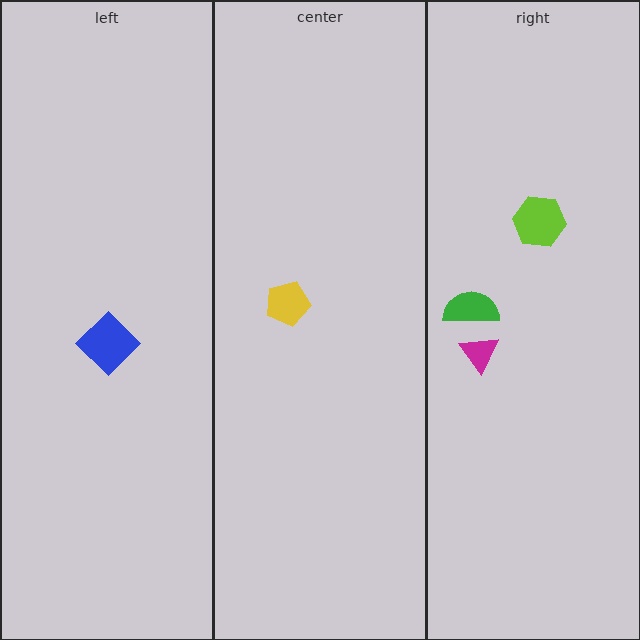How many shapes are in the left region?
1.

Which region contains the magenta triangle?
The right region.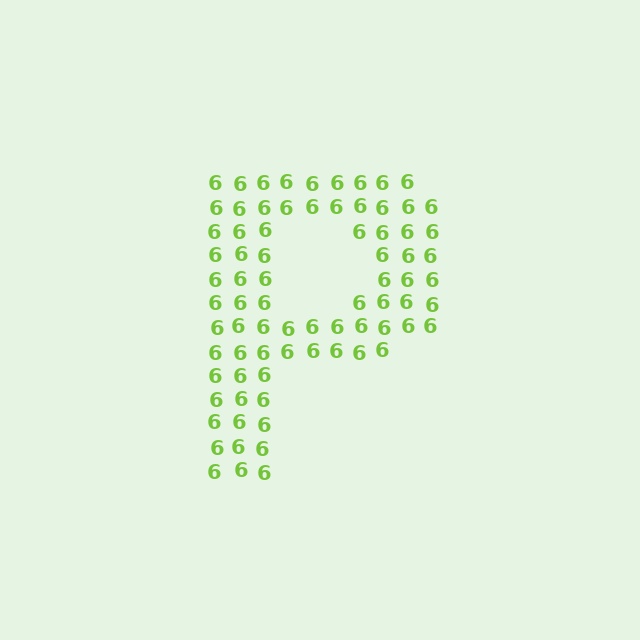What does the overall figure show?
The overall figure shows the letter P.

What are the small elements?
The small elements are digit 6's.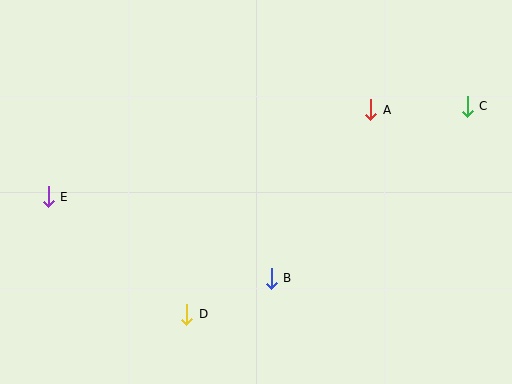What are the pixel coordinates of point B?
Point B is at (271, 278).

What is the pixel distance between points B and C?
The distance between B and C is 261 pixels.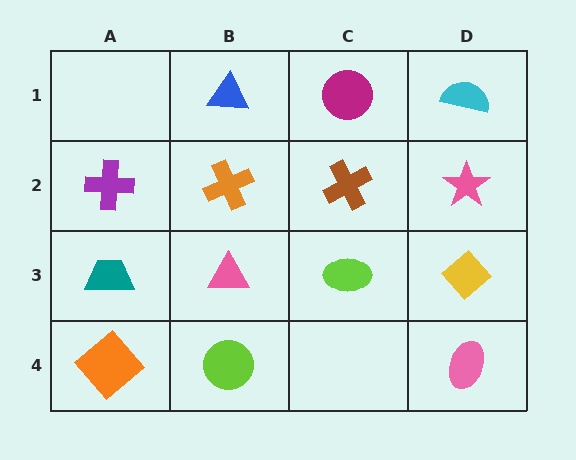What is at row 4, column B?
A lime circle.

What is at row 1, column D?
A cyan semicircle.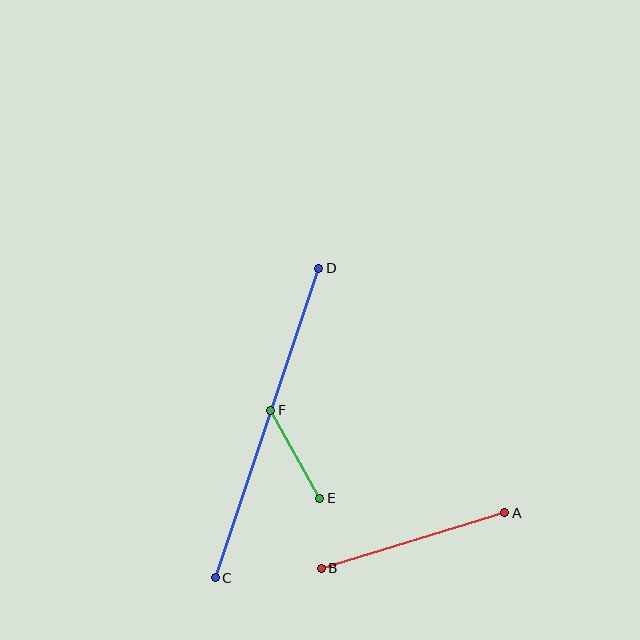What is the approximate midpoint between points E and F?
The midpoint is at approximately (295, 454) pixels.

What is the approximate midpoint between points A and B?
The midpoint is at approximately (413, 540) pixels.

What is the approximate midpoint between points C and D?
The midpoint is at approximately (267, 423) pixels.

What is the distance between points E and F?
The distance is approximately 101 pixels.